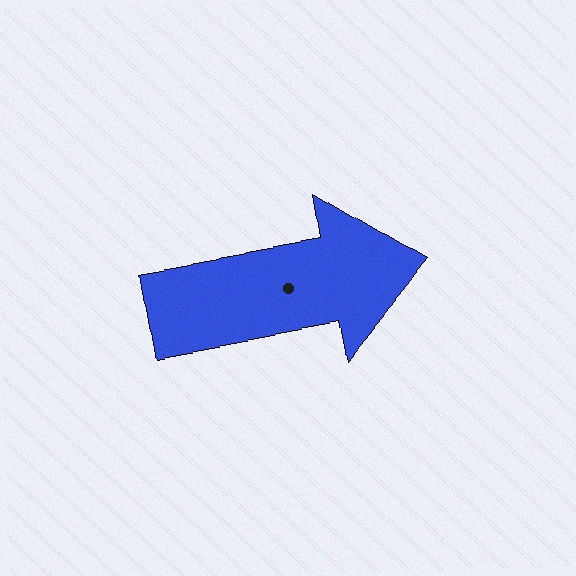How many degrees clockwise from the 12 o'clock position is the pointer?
Approximately 80 degrees.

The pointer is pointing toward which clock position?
Roughly 3 o'clock.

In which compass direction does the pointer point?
East.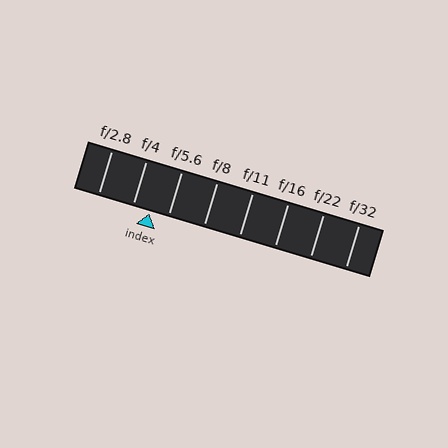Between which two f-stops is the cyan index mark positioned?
The index mark is between f/4 and f/5.6.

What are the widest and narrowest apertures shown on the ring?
The widest aperture shown is f/2.8 and the narrowest is f/32.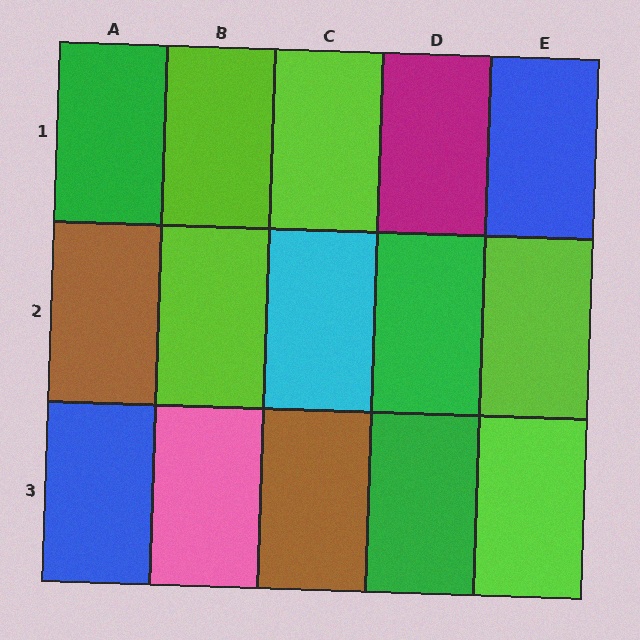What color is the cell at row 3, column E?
Lime.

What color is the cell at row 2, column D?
Green.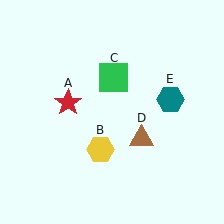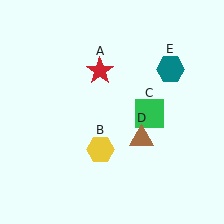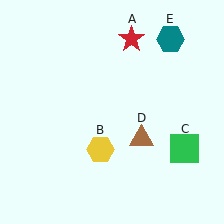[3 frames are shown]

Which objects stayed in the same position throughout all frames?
Yellow hexagon (object B) and brown triangle (object D) remained stationary.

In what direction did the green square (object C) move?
The green square (object C) moved down and to the right.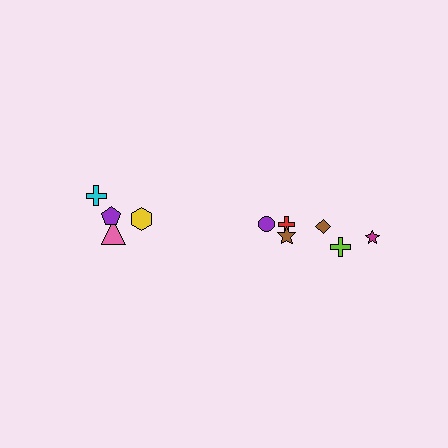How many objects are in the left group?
There are 4 objects.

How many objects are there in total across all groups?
There are 10 objects.